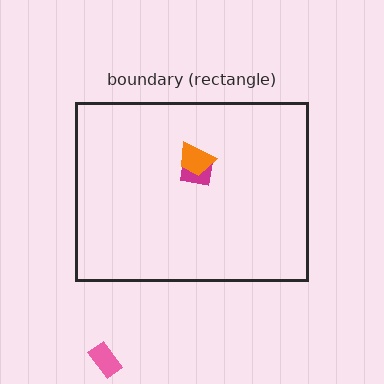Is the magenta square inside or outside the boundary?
Inside.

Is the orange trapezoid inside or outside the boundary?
Inside.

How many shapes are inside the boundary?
2 inside, 1 outside.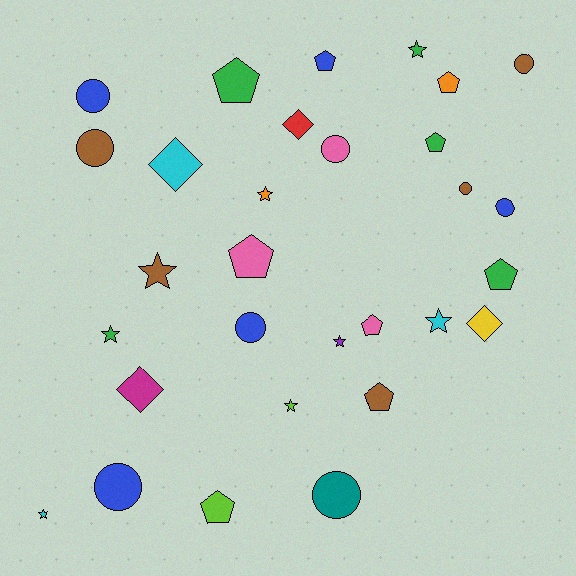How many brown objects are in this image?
There are 5 brown objects.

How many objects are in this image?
There are 30 objects.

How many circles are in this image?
There are 9 circles.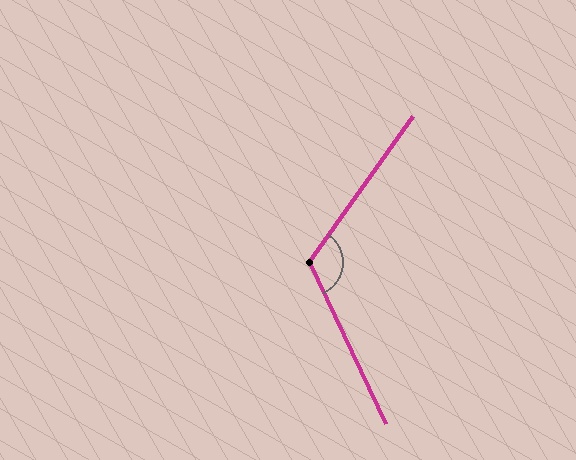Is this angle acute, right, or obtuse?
It is obtuse.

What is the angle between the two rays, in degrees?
Approximately 119 degrees.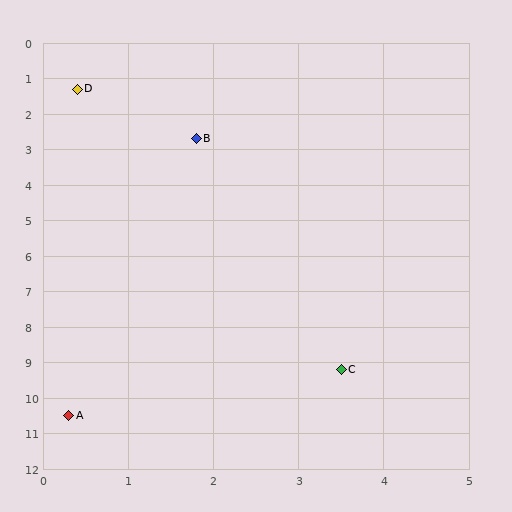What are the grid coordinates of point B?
Point B is at approximately (1.8, 2.7).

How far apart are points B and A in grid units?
Points B and A are about 7.9 grid units apart.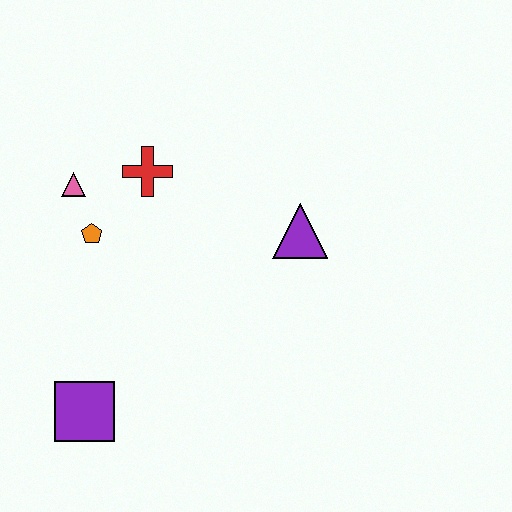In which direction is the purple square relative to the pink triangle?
The purple square is below the pink triangle.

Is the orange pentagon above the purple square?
Yes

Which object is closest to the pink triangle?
The orange pentagon is closest to the pink triangle.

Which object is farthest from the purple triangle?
The purple square is farthest from the purple triangle.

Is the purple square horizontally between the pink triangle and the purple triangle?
Yes